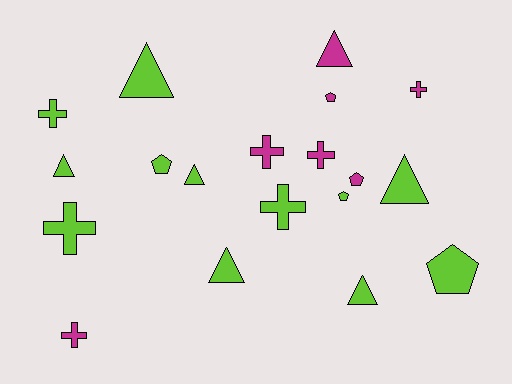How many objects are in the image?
There are 19 objects.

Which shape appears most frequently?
Triangle, with 7 objects.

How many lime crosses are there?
There are 3 lime crosses.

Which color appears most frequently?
Lime, with 12 objects.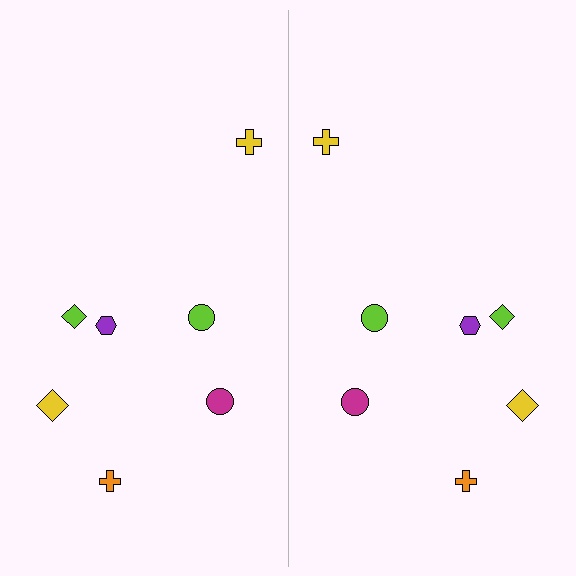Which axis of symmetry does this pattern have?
The pattern has a vertical axis of symmetry running through the center of the image.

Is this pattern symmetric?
Yes, this pattern has bilateral (reflection) symmetry.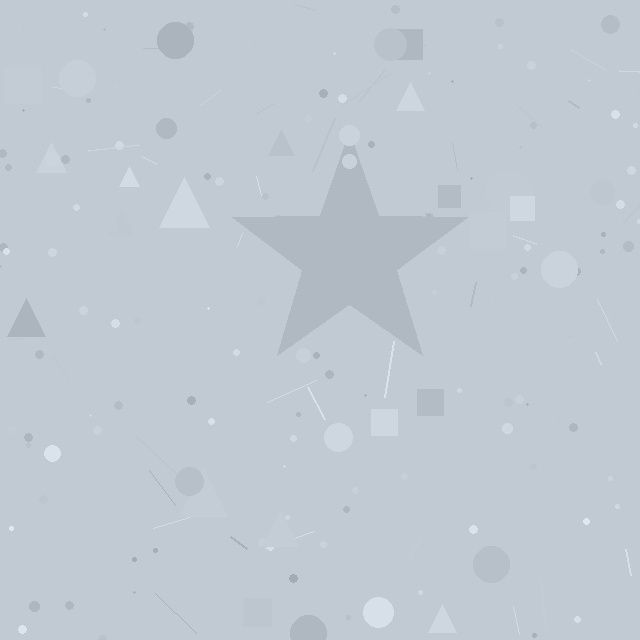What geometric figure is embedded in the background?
A star is embedded in the background.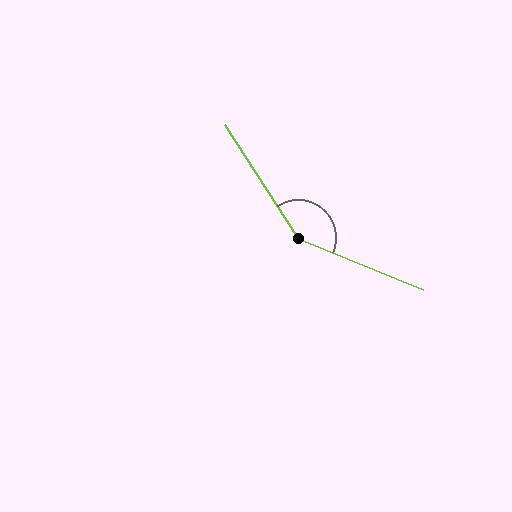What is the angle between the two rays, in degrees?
Approximately 146 degrees.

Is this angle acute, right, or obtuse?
It is obtuse.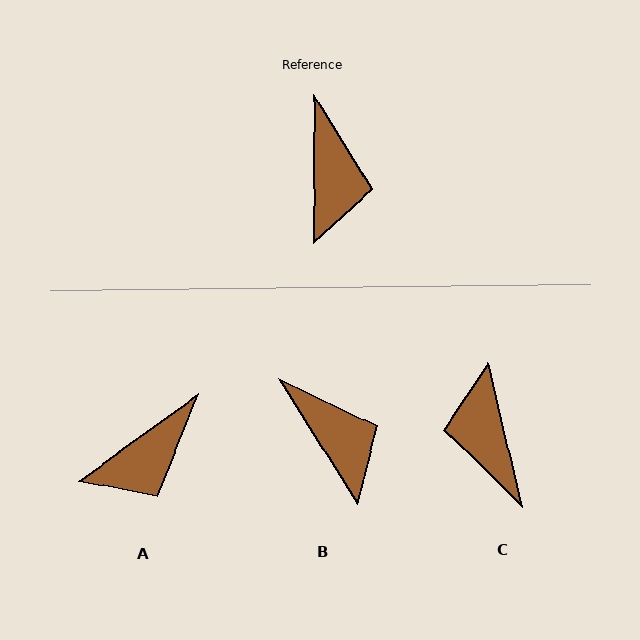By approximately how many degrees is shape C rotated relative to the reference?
Approximately 166 degrees clockwise.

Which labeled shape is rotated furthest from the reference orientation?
C, about 166 degrees away.